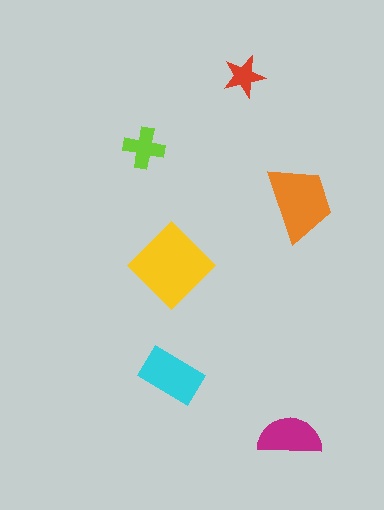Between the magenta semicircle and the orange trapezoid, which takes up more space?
The orange trapezoid.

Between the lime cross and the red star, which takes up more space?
The lime cross.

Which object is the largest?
The yellow diamond.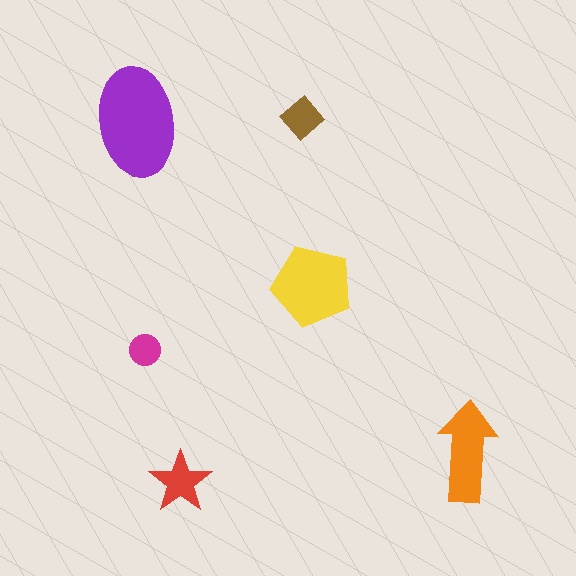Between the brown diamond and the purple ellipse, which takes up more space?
The purple ellipse.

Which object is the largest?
The purple ellipse.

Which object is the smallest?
The magenta circle.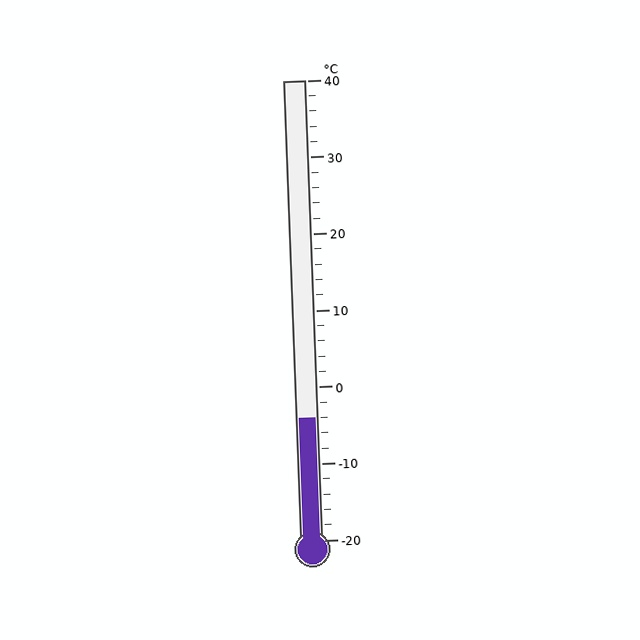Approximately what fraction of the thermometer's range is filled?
The thermometer is filled to approximately 25% of its range.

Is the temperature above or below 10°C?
The temperature is below 10°C.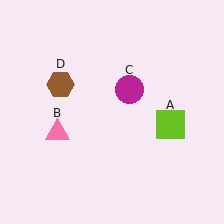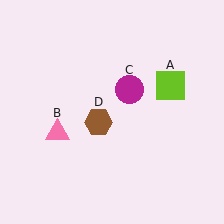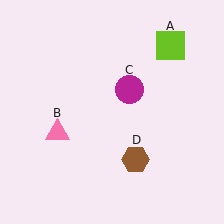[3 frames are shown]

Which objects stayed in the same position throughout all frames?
Pink triangle (object B) and magenta circle (object C) remained stationary.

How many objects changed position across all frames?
2 objects changed position: lime square (object A), brown hexagon (object D).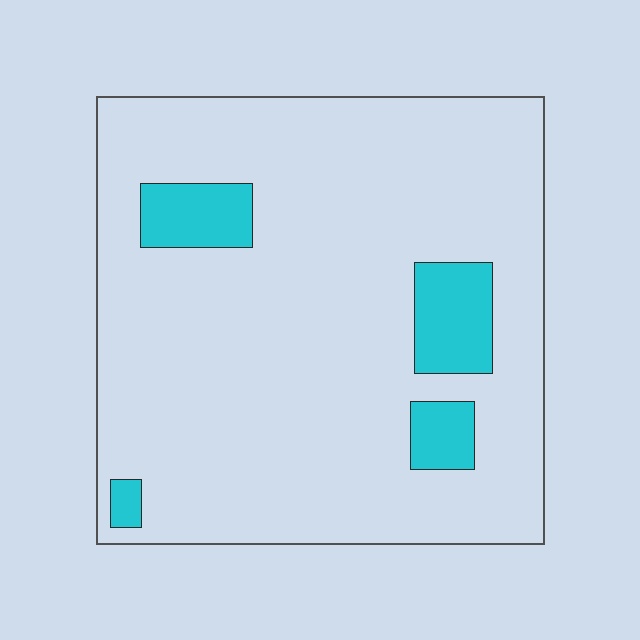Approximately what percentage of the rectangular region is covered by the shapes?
Approximately 10%.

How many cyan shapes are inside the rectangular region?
4.